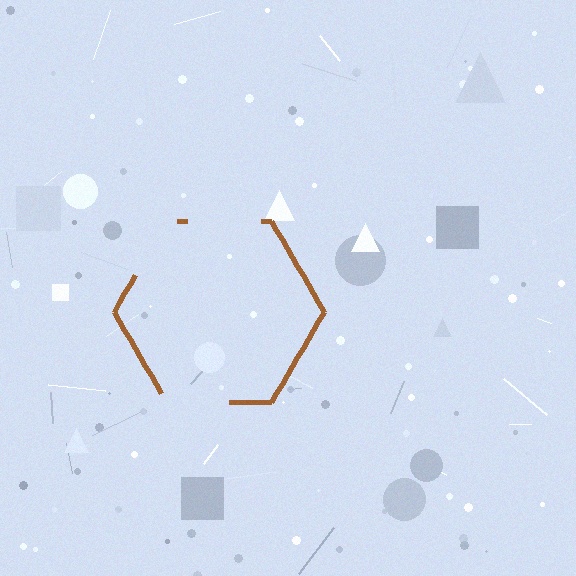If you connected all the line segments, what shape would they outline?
They would outline a hexagon.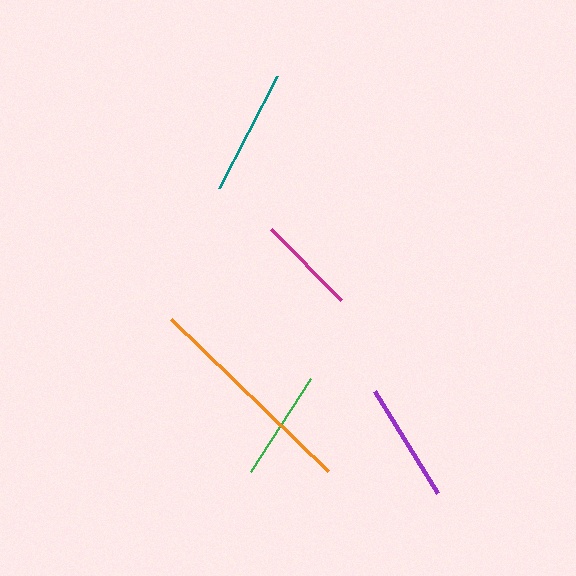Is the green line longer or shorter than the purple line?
The purple line is longer than the green line.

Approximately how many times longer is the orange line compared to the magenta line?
The orange line is approximately 2.2 times the length of the magenta line.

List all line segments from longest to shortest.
From longest to shortest: orange, teal, purple, green, magenta.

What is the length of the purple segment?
The purple segment is approximately 120 pixels long.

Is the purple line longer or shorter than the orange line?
The orange line is longer than the purple line.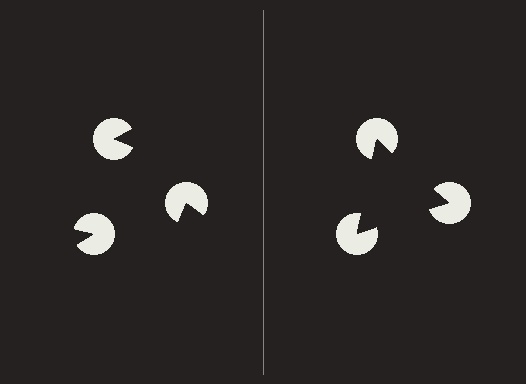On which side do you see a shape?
An illusory triangle appears on the right side. On the left side the wedge cuts are rotated, so no coherent shape forms.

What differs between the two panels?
The pac-man discs are positioned identically on both sides; only the wedge orientations differ. On the right they align to a triangle; on the left they are misaligned.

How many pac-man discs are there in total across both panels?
6 — 3 on each side.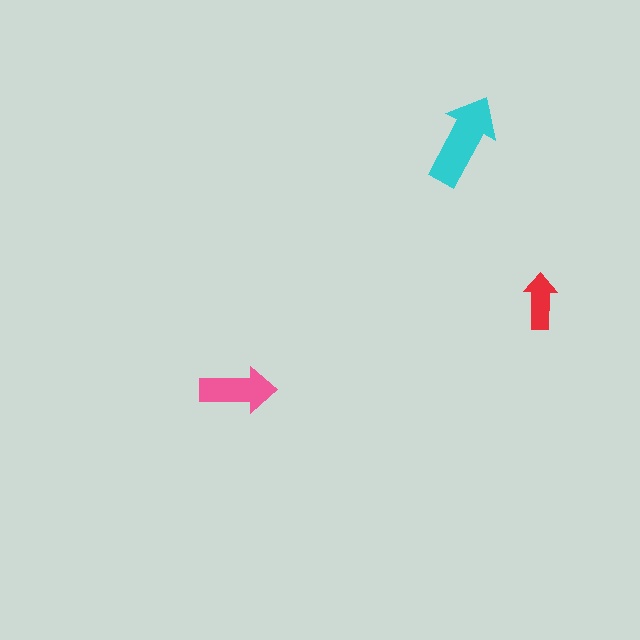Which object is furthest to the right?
The red arrow is rightmost.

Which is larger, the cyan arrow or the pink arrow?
The cyan one.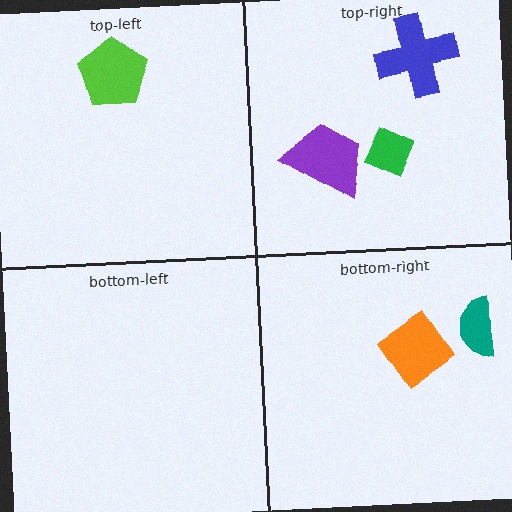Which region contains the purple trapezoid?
The top-right region.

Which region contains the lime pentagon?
The top-left region.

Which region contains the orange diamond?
The bottom-right region.